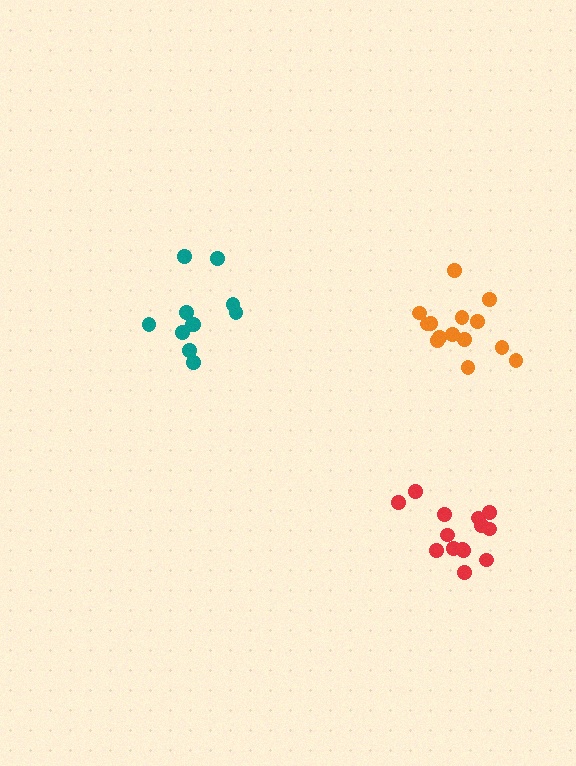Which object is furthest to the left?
The teal cluster is leftmost.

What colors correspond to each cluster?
The clusters are colored: teal, orange, red.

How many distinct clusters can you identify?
There are 3 distinct clusters.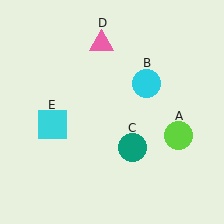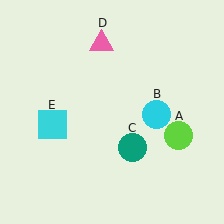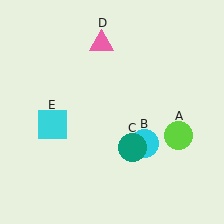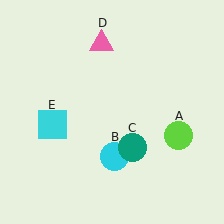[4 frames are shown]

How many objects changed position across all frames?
1 object changed position: cyan circle (object B).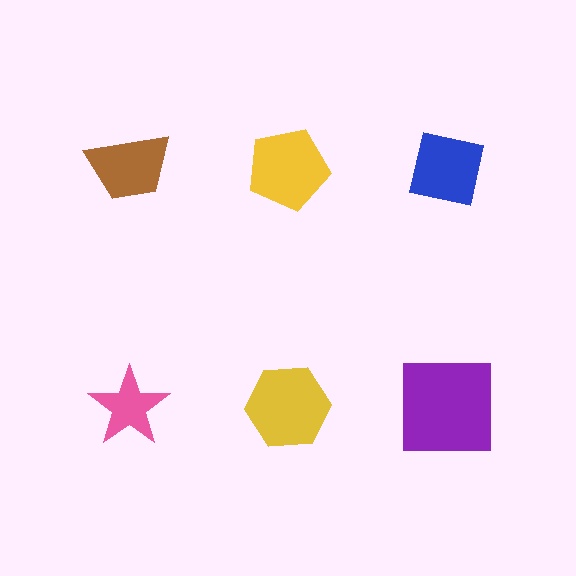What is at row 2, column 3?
A purple square.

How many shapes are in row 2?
3 shapes.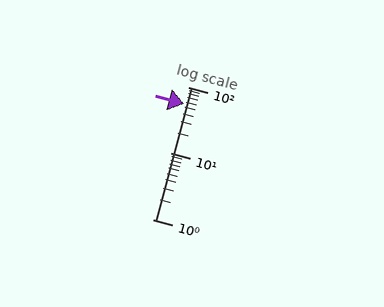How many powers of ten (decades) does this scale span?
The scale spans 2 decades, from 1 to 100.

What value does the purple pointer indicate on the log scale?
The pointer indicates approximately 55.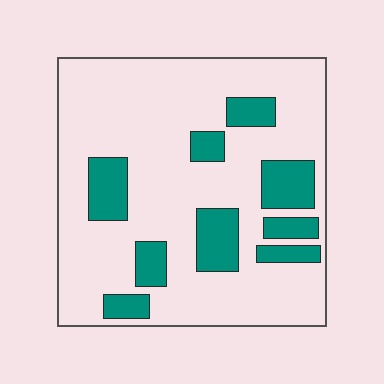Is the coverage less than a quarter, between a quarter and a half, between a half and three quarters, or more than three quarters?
Less than a quarter.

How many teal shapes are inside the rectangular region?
9.